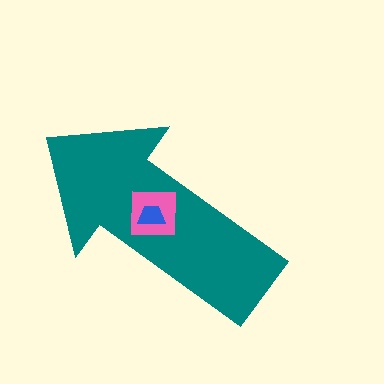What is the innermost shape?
The blue trapezoid.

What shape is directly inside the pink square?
The blue trapezoid.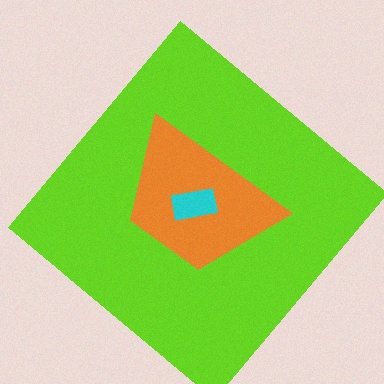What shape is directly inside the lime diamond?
The orange trapezoid.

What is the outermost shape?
The lime diamond.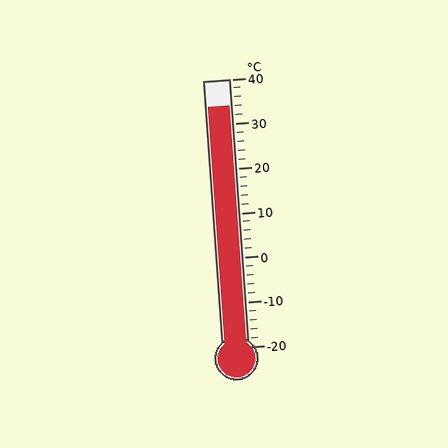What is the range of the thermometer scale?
The thermometer scale ranges from -20°C to 40°C.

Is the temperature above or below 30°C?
The temperature is above 30°C.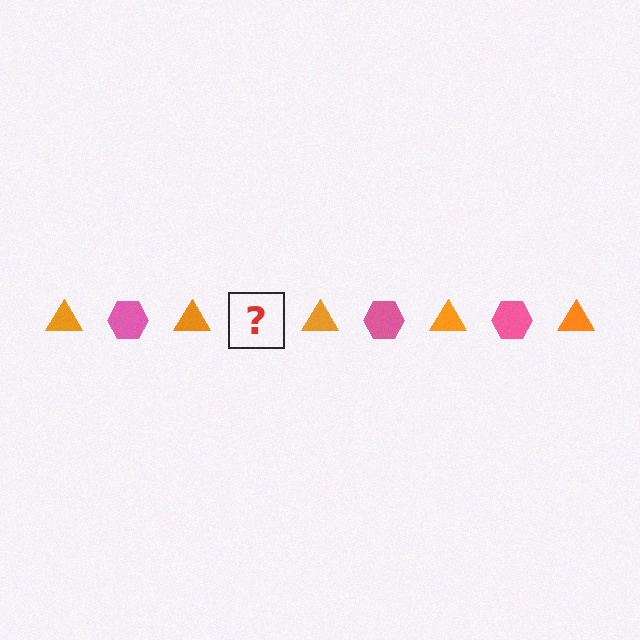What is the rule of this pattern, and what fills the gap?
The rule is that the pattern alternates between orange triangle and pink hexagon. The gap should be filled with a pink hexagon.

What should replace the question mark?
The question mark should be replaced with a pink hexagon.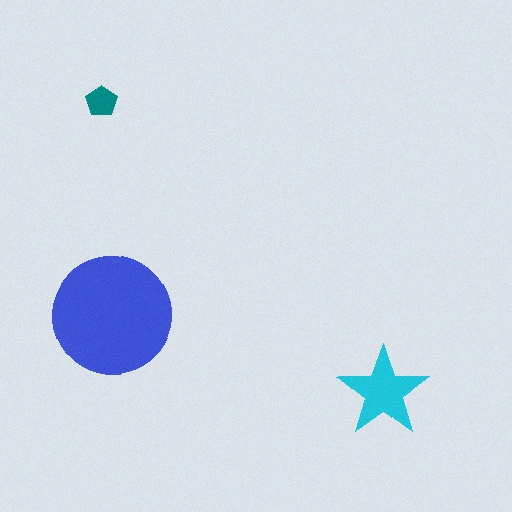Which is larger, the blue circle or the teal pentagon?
The blue circle.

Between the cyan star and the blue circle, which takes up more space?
The blue circle.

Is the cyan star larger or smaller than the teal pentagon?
Larger.